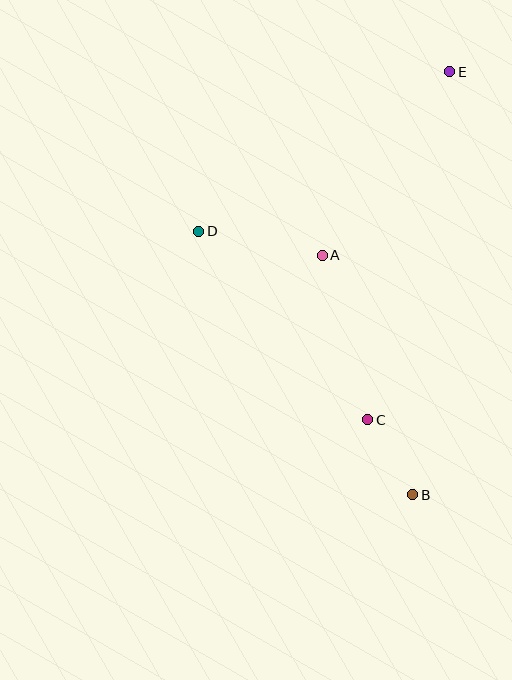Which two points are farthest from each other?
Points B and E are farthest from each other.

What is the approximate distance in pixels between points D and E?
The distance between D and E is approximately 298 pixels.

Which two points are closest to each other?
Points B and C are closest to each other.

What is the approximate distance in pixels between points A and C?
The distance between A and C is approximately 171 pixels.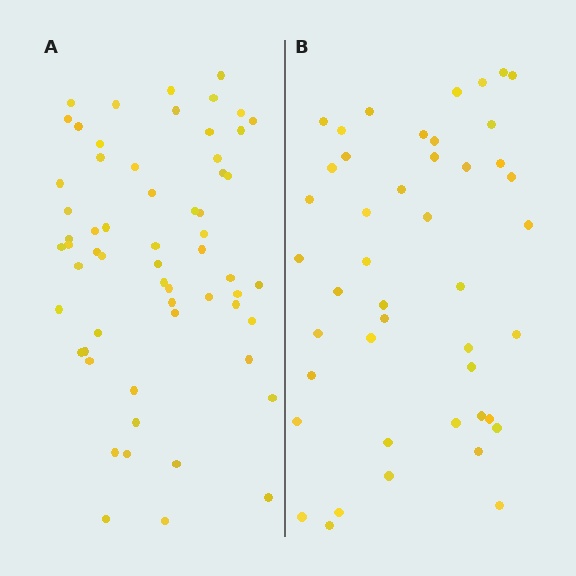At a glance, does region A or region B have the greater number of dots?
Region A (the left region) has more dots.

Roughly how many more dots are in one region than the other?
Region A has approximately 15 more dots than region B.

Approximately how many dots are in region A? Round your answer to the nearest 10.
About 60 dots.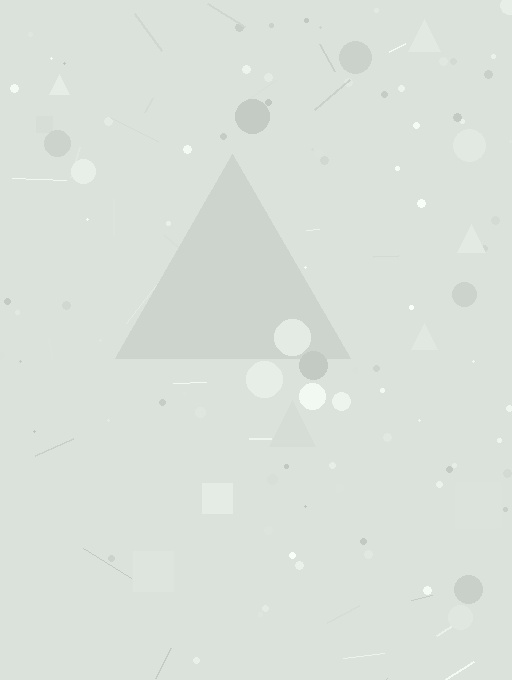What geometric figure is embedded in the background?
A triangle is embedded in the background.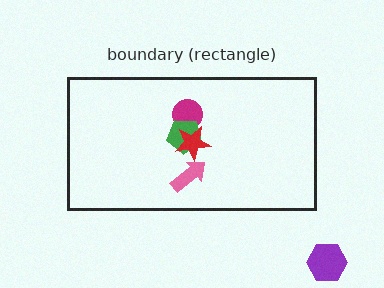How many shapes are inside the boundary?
4 inside, 1 outside.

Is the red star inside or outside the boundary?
Inside.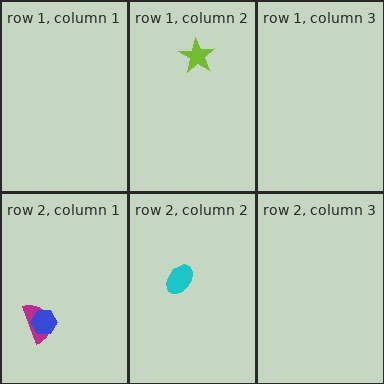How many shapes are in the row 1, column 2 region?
1.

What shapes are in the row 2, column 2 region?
The cyan ellipse.